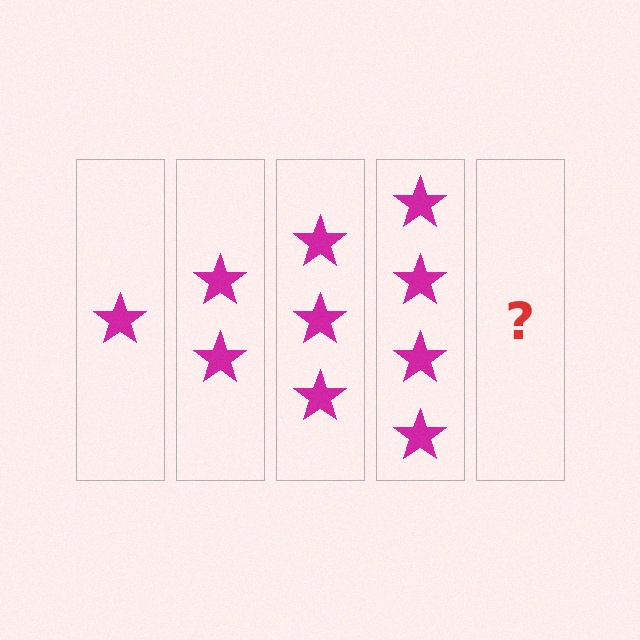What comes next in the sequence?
The next element should be 5 stars.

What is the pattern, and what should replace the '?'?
The pattern is that each step adds one more star. The '?' should be 5 stars.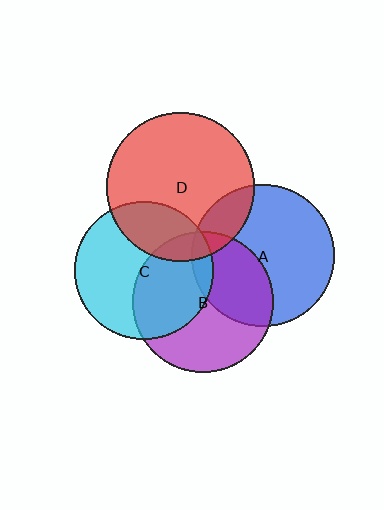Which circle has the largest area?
Circle D (red).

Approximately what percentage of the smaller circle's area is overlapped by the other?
Approximately 15%.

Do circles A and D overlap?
Yes.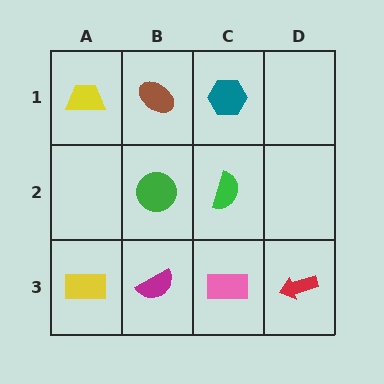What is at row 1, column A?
A yellow trapezoid.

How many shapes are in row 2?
2 shapes.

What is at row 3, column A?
A yellow rectangle.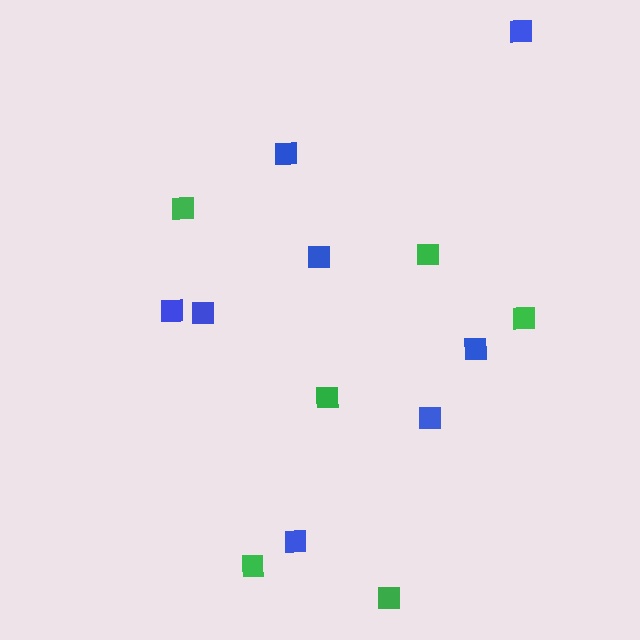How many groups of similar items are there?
There are 2 groups: one group of blue squares (8) and one group of green squares (6).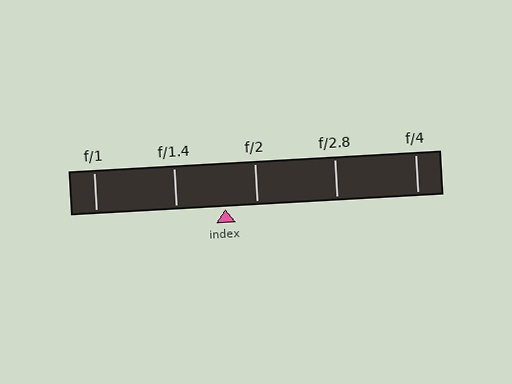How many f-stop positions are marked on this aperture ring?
There are 5 f-stop positions marked.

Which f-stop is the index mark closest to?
The index mark is closest to f/2.